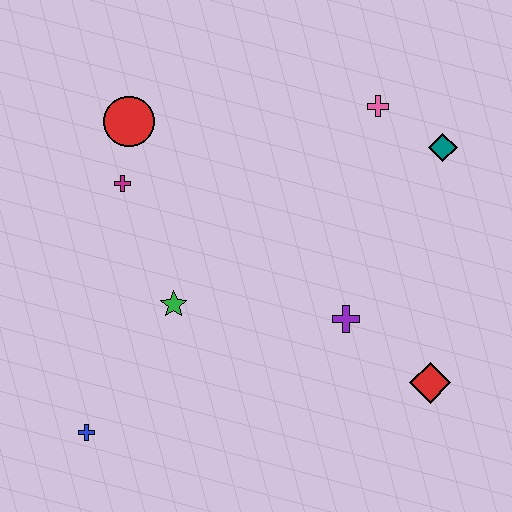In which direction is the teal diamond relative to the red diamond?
The teal diamond is above the red diamond.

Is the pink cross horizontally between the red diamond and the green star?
Yes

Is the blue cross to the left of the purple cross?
Yes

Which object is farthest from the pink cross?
The blue cross is farthest from the pink cross.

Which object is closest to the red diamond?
The purple cross is closest to the red diamond.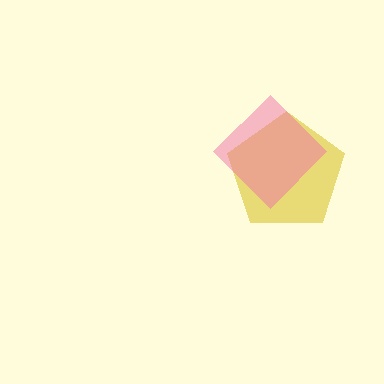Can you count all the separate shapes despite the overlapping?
Yes, there are 2 separate shapes.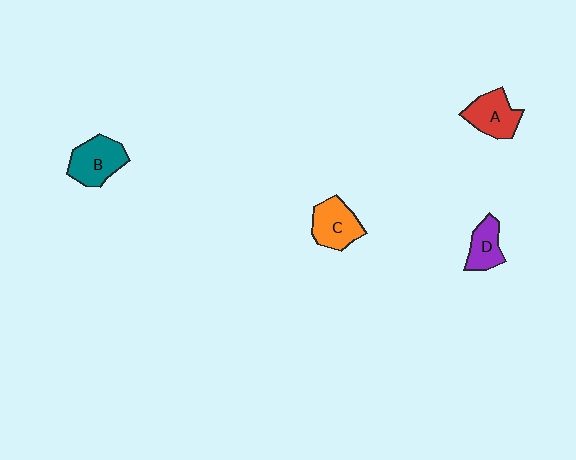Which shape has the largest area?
Shape B (teal).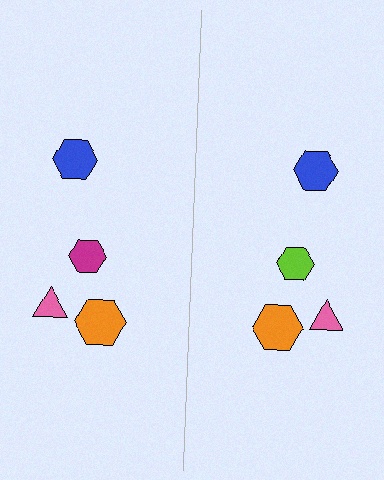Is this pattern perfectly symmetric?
No, the pattern is not perfectly symmetric. The lime hexagon on the right side breaks the symmetry — its mirror counterpart is magenta.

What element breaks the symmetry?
The lime hexagon on the right side breaks the symmetry — its mirror counterpart is magenta.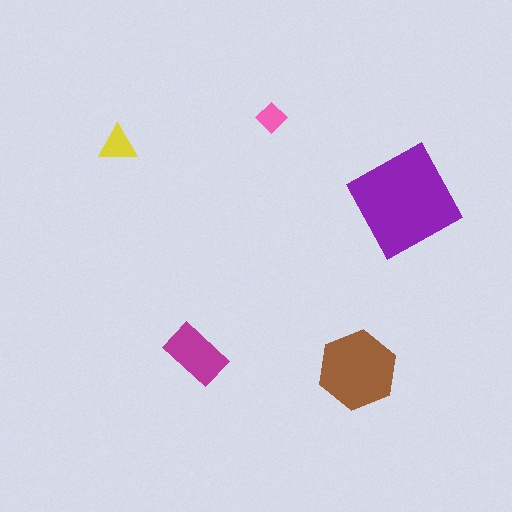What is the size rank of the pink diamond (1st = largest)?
5th.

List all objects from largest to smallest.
The purple square, the brown hexagon, the magenta rectangle, the yellow triangle, the pink diamond.